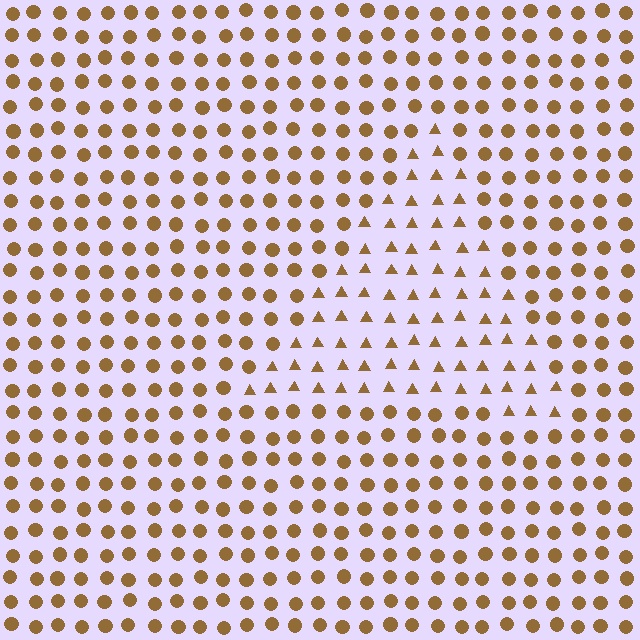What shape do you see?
I see a triangle.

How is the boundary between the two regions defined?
The boundary is defined by a change in element shape: triangles inside vs. circles outside. All elements share the same color and spacing.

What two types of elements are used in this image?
The image uses triangles inside the triangle region and circles outside it.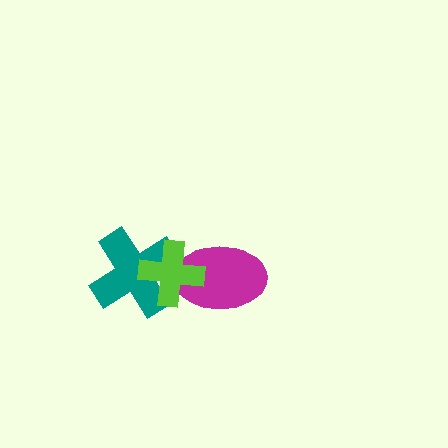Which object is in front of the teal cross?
The lime cross is in front of the teal cross.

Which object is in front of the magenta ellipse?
The lime cross is in front of the magenta ellipse.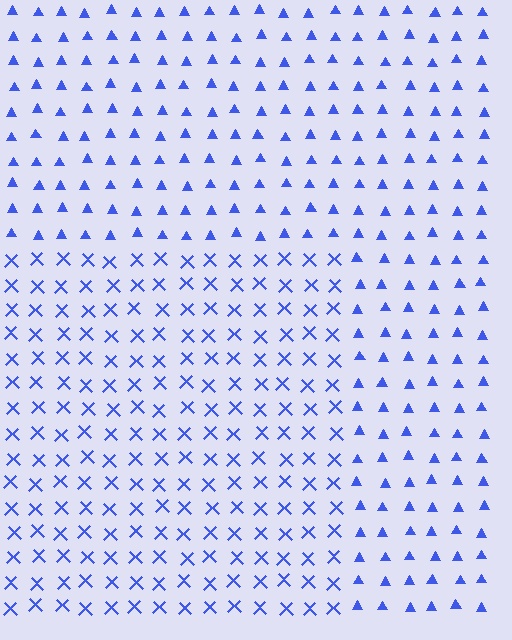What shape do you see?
I see a rectangle.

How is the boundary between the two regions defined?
The boundary is defined by a change in element shape: X marks inside vs. triangles outside. All elements share the same color and spacing.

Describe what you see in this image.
The image is filled with small blue elements arranged in a uniform grid. A rectangle-shaped region contains X marks, while the surrounding area contains triangles. The boundary is defined purely by the change in element shape.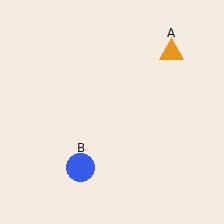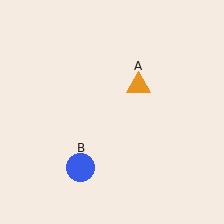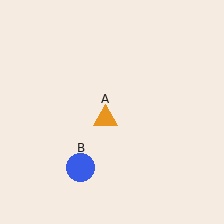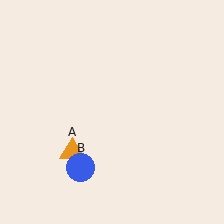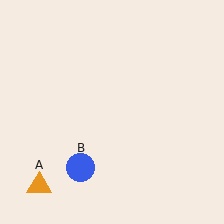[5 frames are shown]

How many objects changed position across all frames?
1 object changed position: orange triangle (object A).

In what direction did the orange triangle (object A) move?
The orange triangle (object A) moved down and to the left.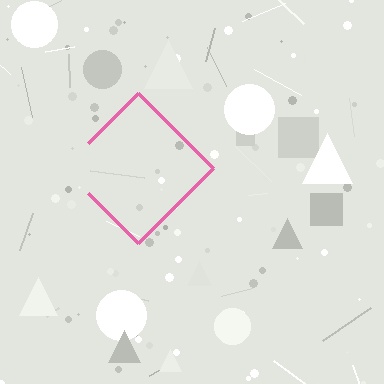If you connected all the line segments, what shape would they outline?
They would outline a diamond.